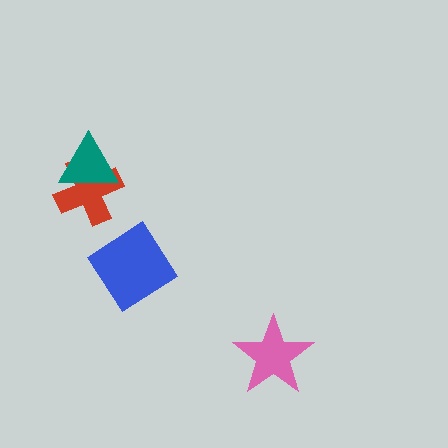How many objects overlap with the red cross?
1 object overlaps with the red cross.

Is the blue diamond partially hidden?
No, no other shape covers it.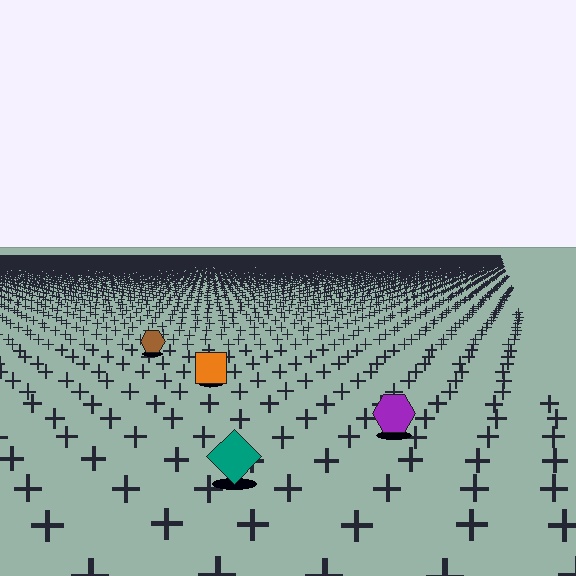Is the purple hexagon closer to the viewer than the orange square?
Yes. The purple hexagon is closer — you can tell from the texture gradient: the ground texture is coarser near it.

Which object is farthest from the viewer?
The brown hexagon is farthest from the viewer. It appears smaller and the ground texture around it is denser.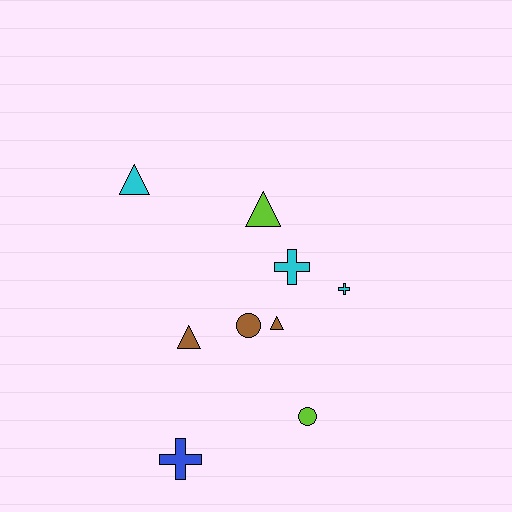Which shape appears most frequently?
Triangle, with 4 objects.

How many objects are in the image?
There are 9 objects.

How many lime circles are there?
There is 1 lime circle.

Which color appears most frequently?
Brown, with 3 objects.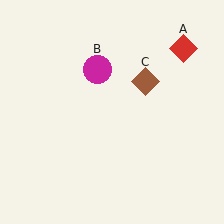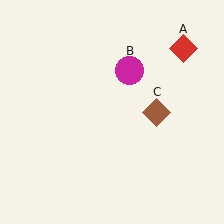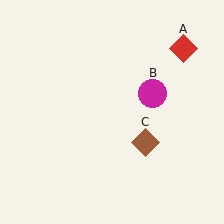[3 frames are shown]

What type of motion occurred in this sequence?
The magenta circle (object B), brown diamond (object C) rotated clockwise around the center of the scene.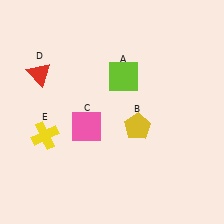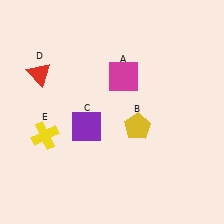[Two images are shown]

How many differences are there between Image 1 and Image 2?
There are 2 differences between the two images.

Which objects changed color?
A changed from lime to magenta. C changed from pink to purple.